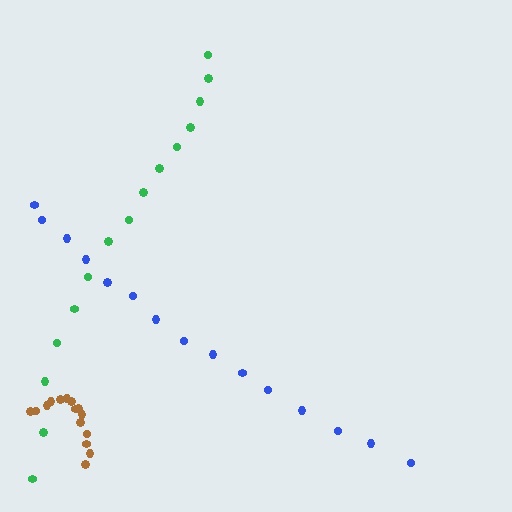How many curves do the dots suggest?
There are 3 distinct paths.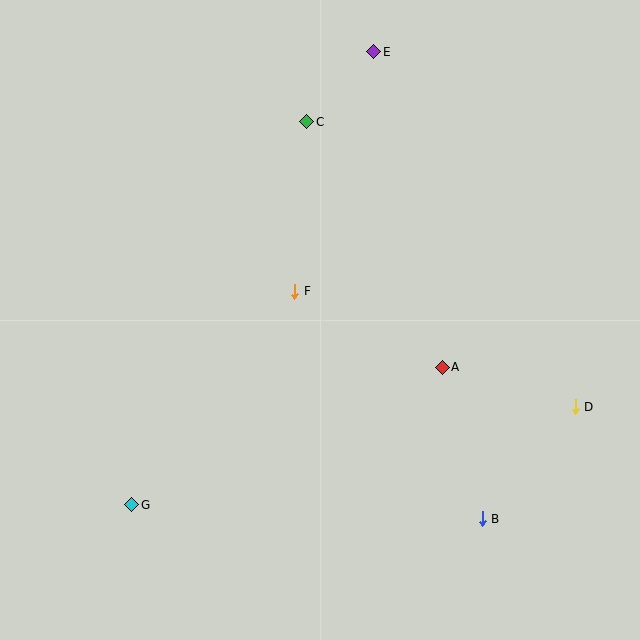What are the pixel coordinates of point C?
Point C is at (307, 122).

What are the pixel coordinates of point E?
Point E is at (374, 52).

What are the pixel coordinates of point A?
Point A is at (442, 367).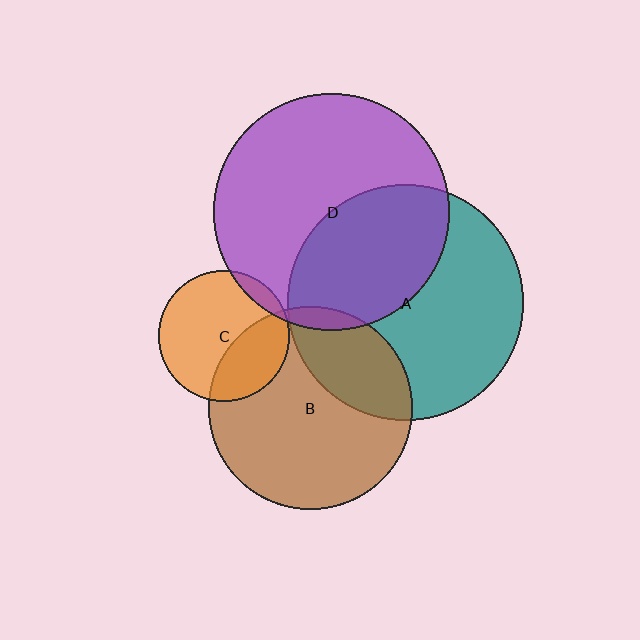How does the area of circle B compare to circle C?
Approximately 2.4 times.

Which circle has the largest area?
Circle D (purple).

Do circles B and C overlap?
Yes.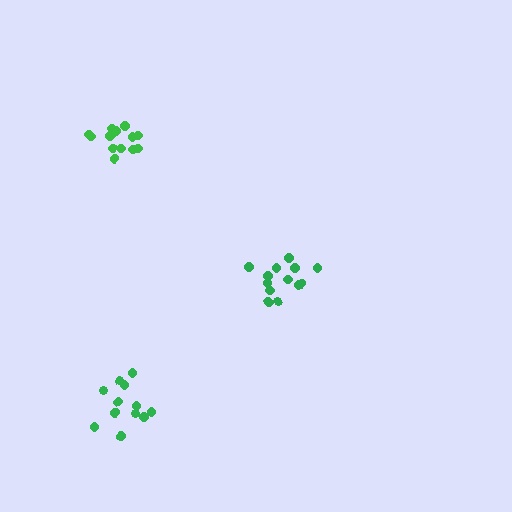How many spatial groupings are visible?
There are 3 spatial groupings.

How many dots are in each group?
Group 1: 13 dots, Group 2: 13 dots, Group 3: 13 dots (39 total).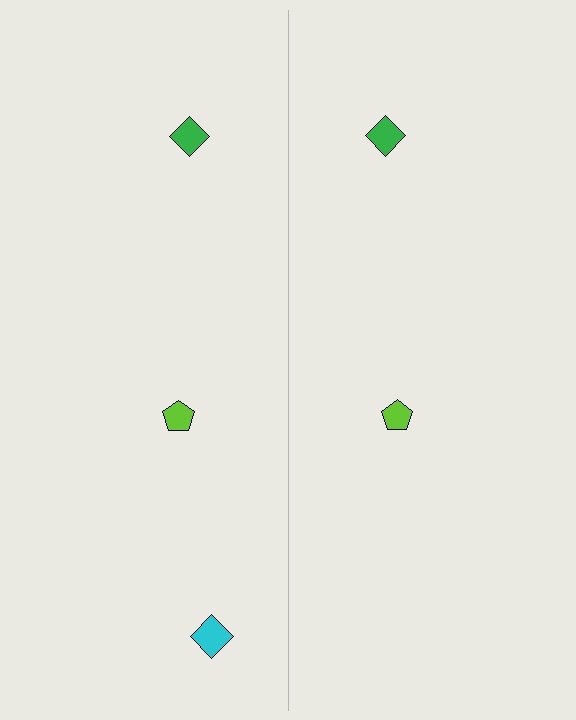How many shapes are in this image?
There are 5 shapes in this image.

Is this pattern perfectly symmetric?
No, the pattern is not perfectly symmetric. A cyan diamond is missing from the right side.